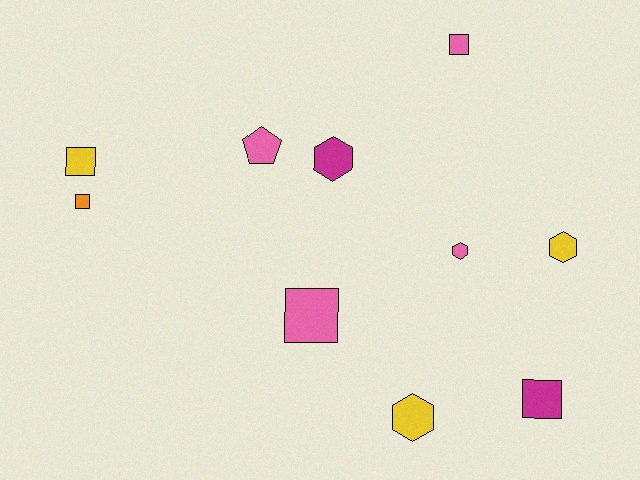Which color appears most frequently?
Pink, with 4 objects.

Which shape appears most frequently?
Square, with 5 objects.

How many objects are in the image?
There are 10 objects.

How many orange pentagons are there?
There are no orange pentagons.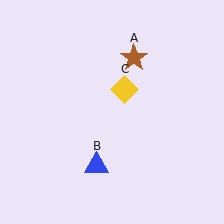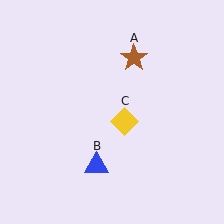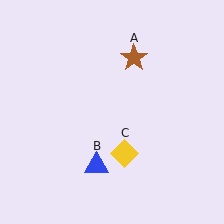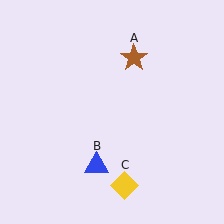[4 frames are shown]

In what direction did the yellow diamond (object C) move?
The yellow diamond (object C) moved down.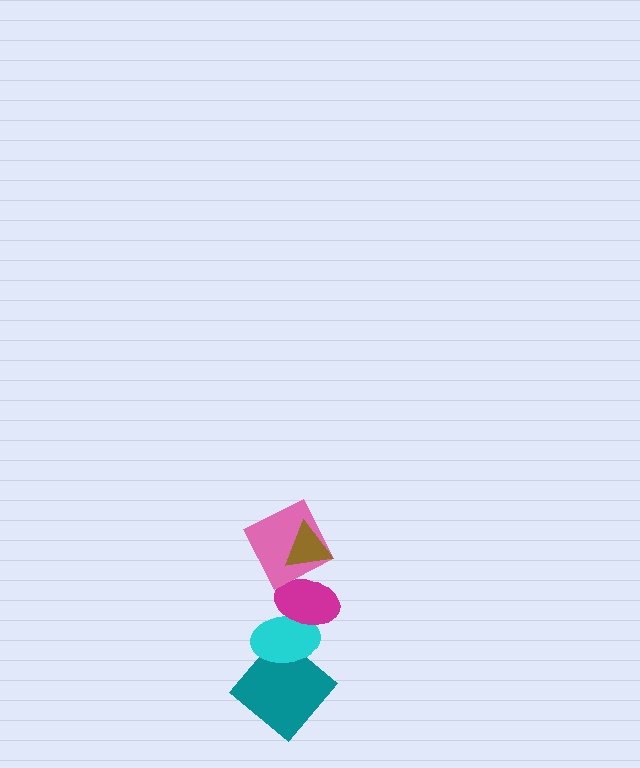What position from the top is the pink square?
The pink square is 2nd from the top.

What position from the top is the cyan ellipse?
The cyan ellipse is 4th from the top.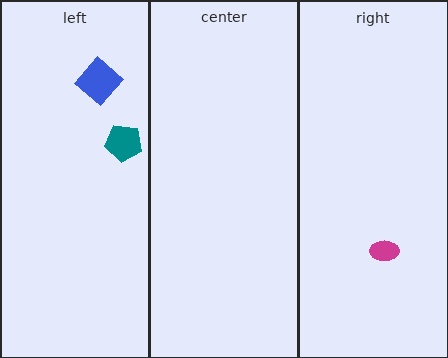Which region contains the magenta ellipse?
The right region.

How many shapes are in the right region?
1.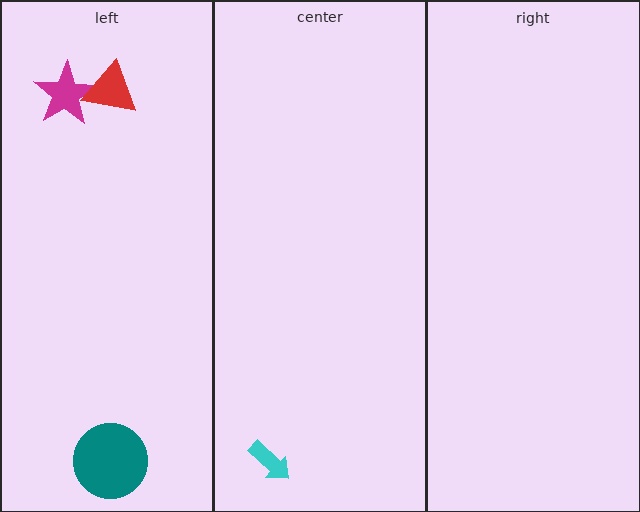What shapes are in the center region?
The cyan arrow.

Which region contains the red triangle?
The left region.